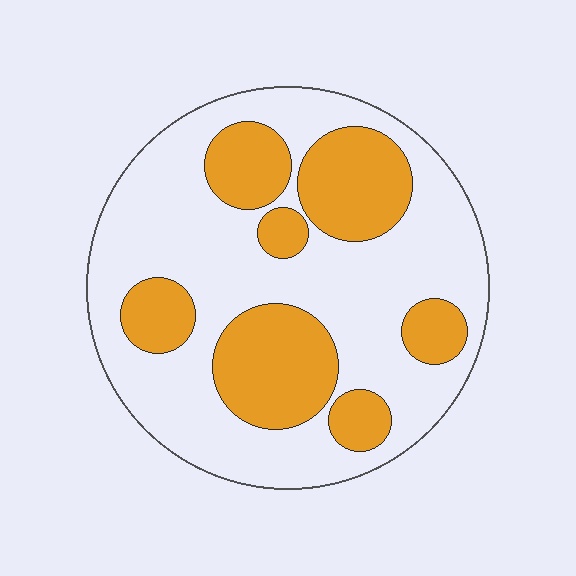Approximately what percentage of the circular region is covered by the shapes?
Approximately 35%.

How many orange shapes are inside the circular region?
7.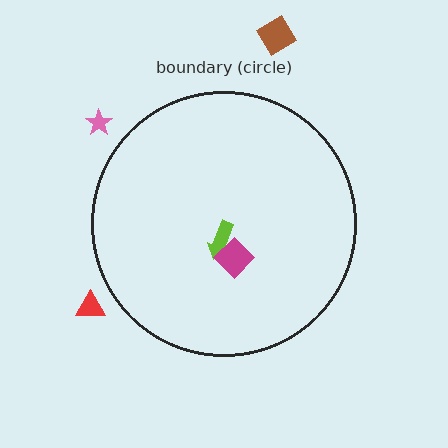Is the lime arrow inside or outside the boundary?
Inside.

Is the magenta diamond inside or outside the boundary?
Inside.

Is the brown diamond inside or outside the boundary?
Outside.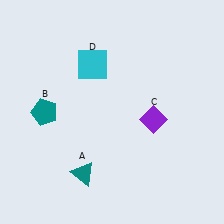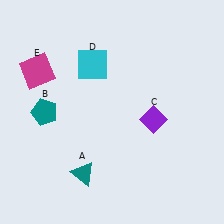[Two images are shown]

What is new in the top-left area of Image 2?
A magenta square (E) was added in the top-left area of Image 2.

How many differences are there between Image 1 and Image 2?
There is 1 difference between the two images.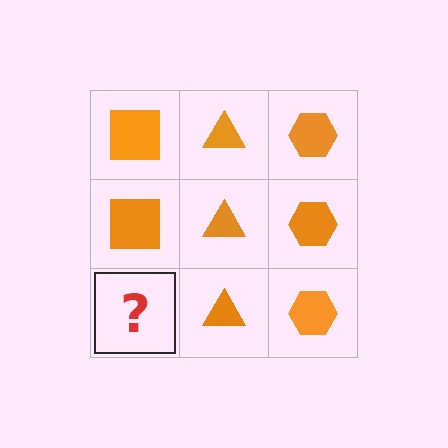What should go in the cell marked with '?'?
The missing cell should contain an orange square.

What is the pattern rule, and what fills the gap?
The rule is that each column has a consistent shape. The gap should be filled with an orange square.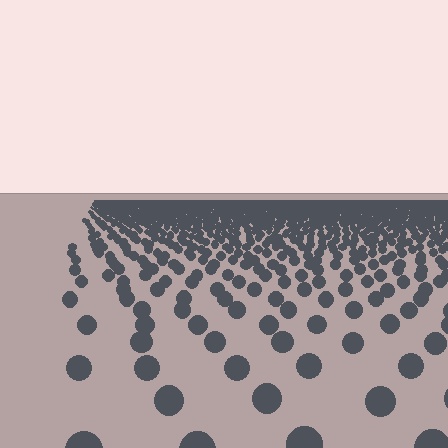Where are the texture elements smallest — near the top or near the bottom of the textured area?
Near the top.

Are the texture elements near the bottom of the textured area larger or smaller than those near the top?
Larger. Near the bottom, elements are closer to the viewer and appear at a bigger on-screen size.